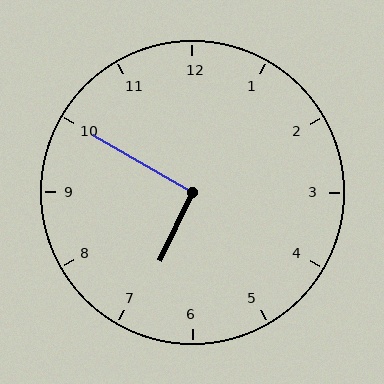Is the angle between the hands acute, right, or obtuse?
It is right.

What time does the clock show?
6:50.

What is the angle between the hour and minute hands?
Approximately 95 degrees.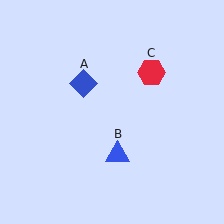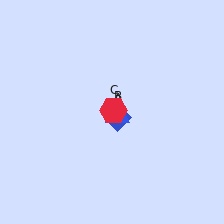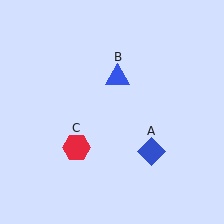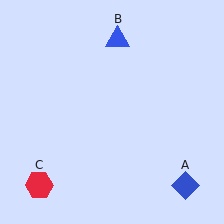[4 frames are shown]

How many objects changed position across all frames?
3 objects changed position: blue diamond (object A), blue triangle (object B), red hexagon (object C).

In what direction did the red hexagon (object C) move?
The red hexagon (object C) moved down and to the left.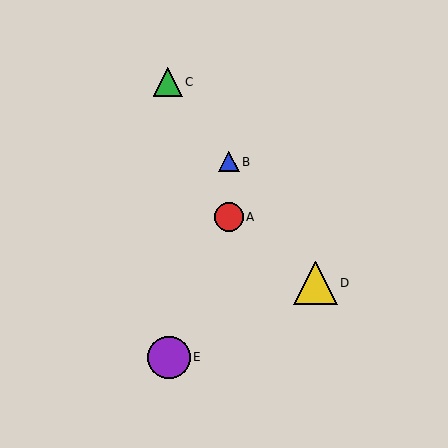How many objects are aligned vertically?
2 objects (A, B) are aligned vertically.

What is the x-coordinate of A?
Object A is at x≈229.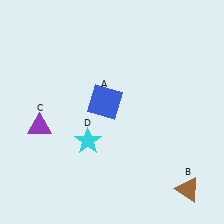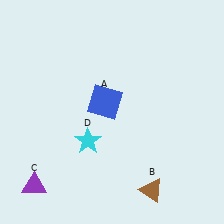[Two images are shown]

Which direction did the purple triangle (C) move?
The purple triangle (C) moved down.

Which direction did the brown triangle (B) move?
The brown triangle (B) moved left.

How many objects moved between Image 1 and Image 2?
2 objects moved between the two images.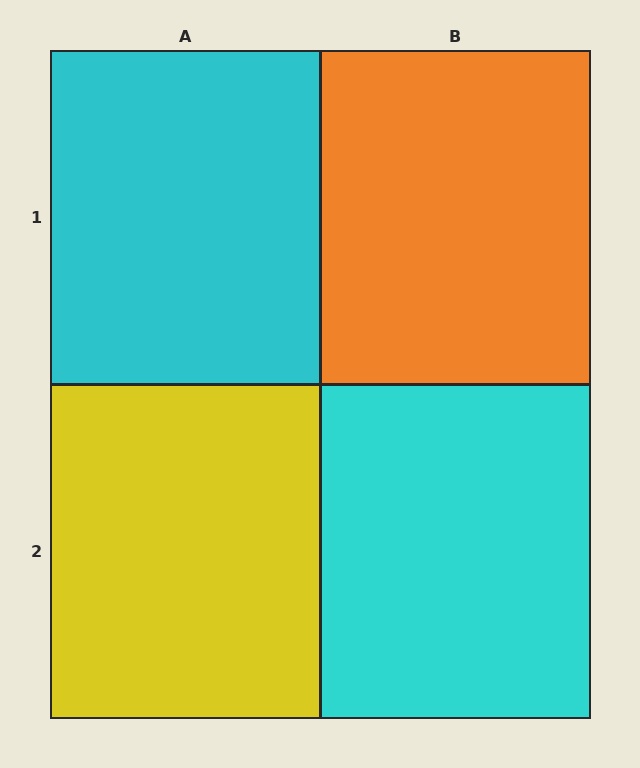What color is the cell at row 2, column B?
Cyan.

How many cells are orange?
1 cell is orange.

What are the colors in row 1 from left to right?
Cyan, orange.